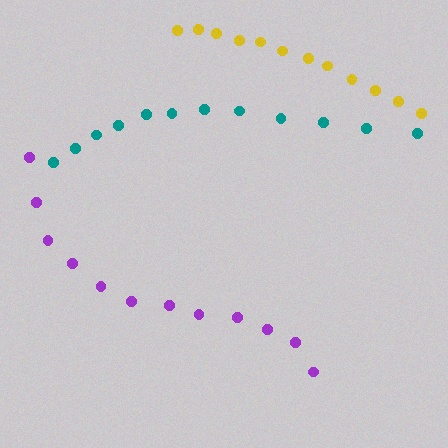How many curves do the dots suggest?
There are 3 distinct paths.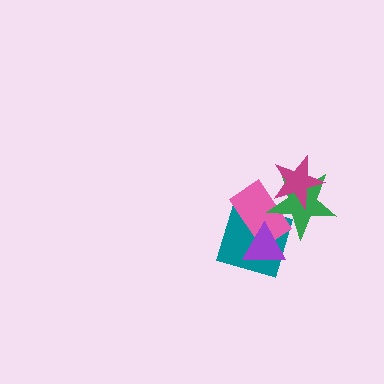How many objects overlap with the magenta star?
2 objects overlap with the magenta star.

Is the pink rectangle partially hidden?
Yes, it is partially covered by another shape.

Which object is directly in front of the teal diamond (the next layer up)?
The pink rectangle is directly in front of the teal diamond.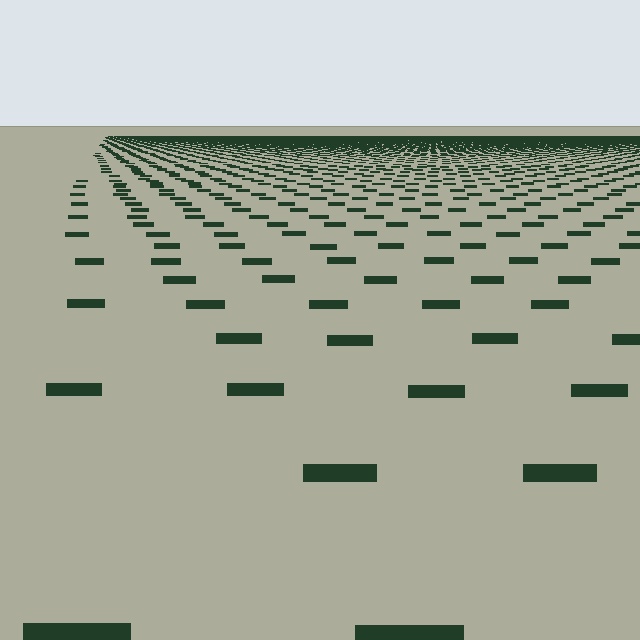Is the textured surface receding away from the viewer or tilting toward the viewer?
The surface is receding away from the viewer. Texture elements get smaller and denser toward the top.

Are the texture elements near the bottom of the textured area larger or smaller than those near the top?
Larger. Near the bottom, elements are closer to the viewer and appear at a bigger on-screen size.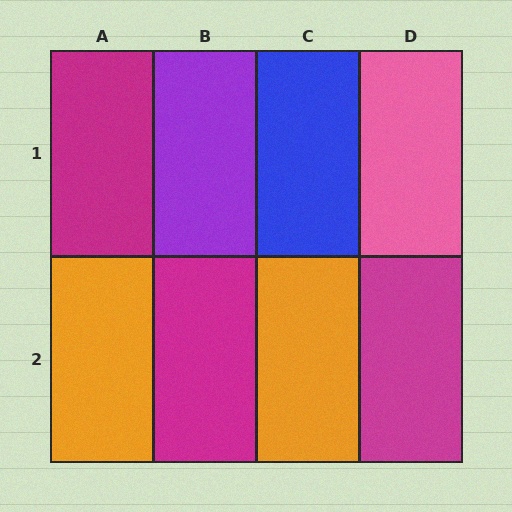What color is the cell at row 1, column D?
Pink.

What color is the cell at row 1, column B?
Purple.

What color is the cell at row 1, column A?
Magenta.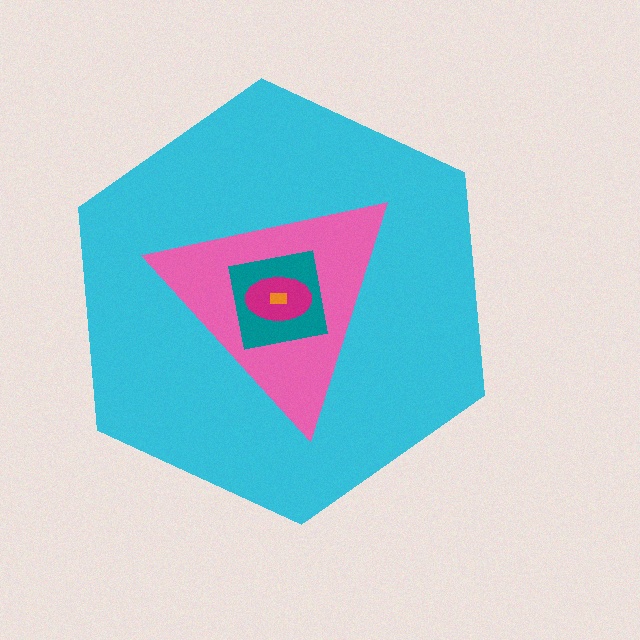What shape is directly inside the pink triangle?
The teal square.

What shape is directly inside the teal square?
The magenta ellipse.